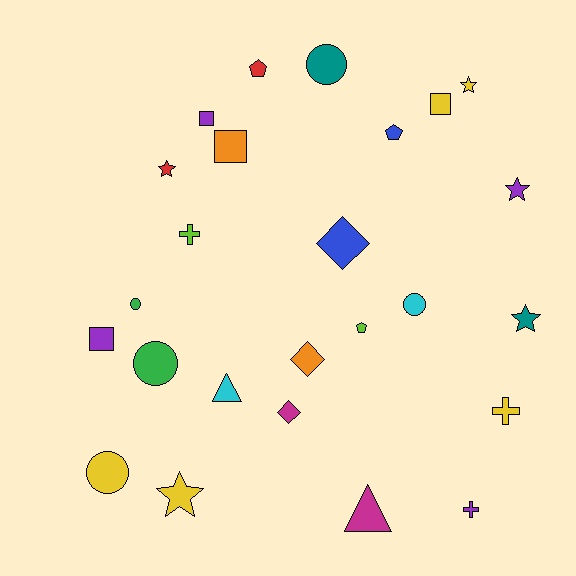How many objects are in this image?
There are 25 objects.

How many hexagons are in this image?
There are no hexagons.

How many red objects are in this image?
There are 2 red objects.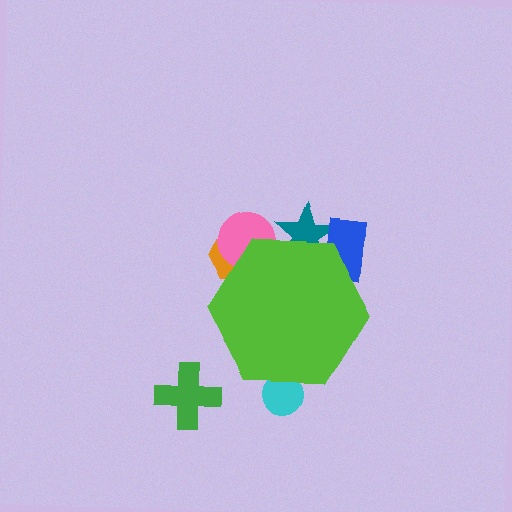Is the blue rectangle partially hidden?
Yes, the blue rectangle is partially hidden behind the lime hexagon.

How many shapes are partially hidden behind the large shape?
5 shapes are partially hidden.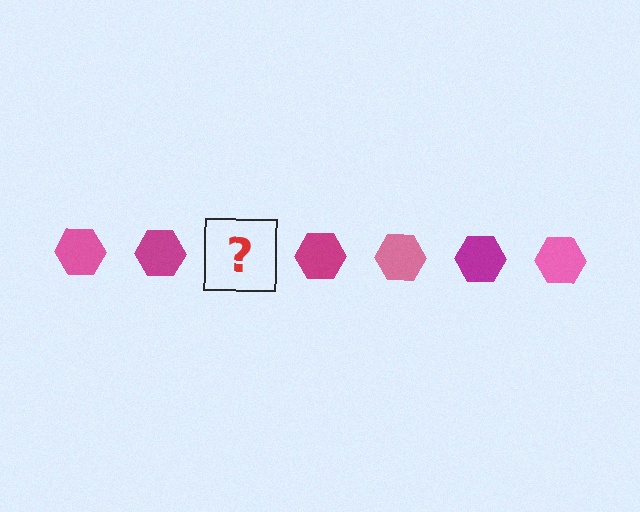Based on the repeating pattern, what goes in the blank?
The blank should be a pink hexagon.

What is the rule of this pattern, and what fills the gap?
The rule is that the pattern cycles through pink, magenta hexagons. The gap should be filled with a pink hexagon.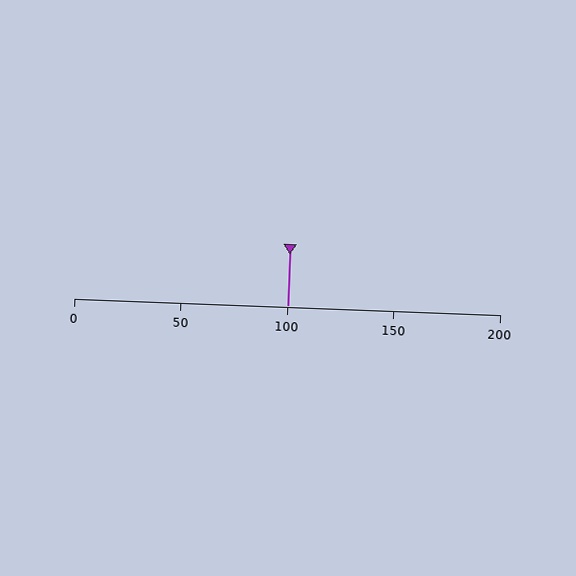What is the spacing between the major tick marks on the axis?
The major ticks are spaced 50 apart.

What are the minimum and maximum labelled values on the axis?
The axis runs from 0 to 200.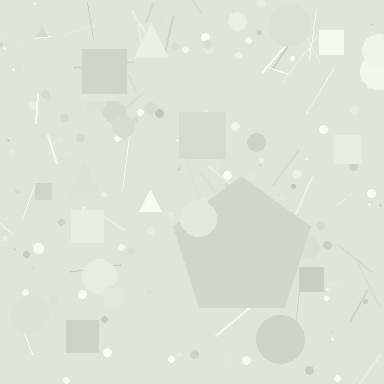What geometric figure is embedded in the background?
A pentagon is embedded in the background.